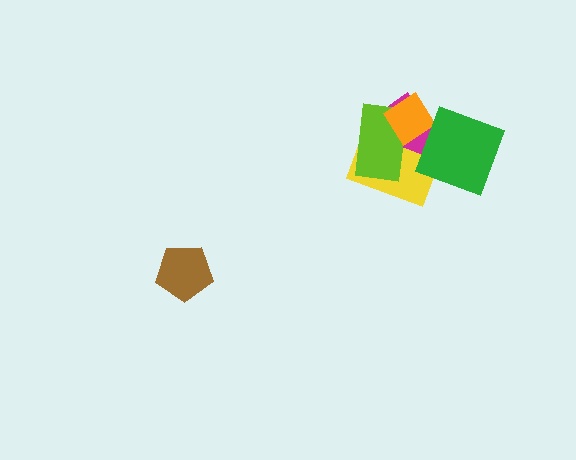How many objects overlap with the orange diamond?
4 objects overlap with the orange diamond.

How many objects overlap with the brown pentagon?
0 objects overlap with the brown pentagon.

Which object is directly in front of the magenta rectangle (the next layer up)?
The yellow rectangle is directly in front of the magenta rectangle.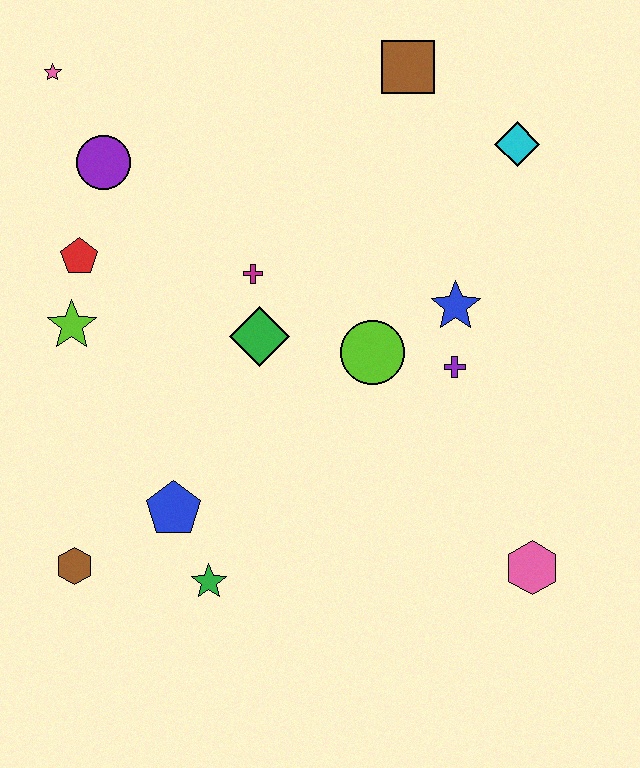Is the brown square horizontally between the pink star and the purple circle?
No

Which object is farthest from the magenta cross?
The pink hexagon is farthest from the magenta cross.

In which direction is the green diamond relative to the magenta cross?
The green diamond is below the magenta cross.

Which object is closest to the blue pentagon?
The green star is closest to the blue pentagon.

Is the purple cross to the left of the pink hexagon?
Yes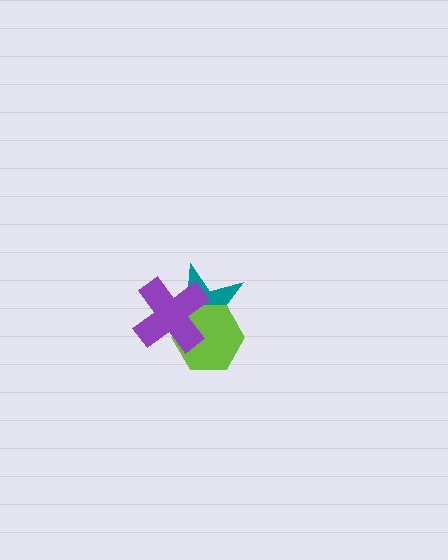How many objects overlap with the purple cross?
2 objects overlap with the purple cross.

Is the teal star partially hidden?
Yes, it is partially covered by another shape.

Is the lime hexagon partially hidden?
Yes, it is partially covered by another shape.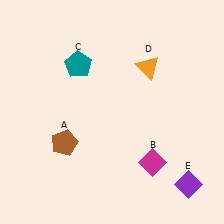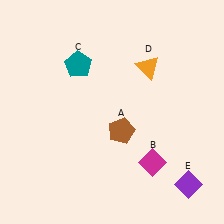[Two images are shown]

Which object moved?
The brown pentagon (A) moved right.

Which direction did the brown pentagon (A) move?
The brown pentagon (A) moved right.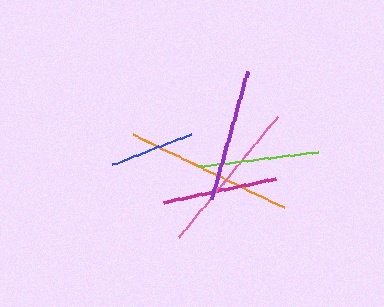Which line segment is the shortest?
The blue line is the shortest at approximately 84 pixels.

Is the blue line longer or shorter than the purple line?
The purple line is longer than the blue line.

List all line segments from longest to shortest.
From longest to shortest: orange, pink, purple, lime, magenta, blue.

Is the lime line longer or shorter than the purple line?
The purple line is longer than the lime line.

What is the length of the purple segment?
The purple segment is approximately 133 pixels long.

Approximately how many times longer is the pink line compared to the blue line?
The pink line is approximately 1.8 times the length of the blue line.